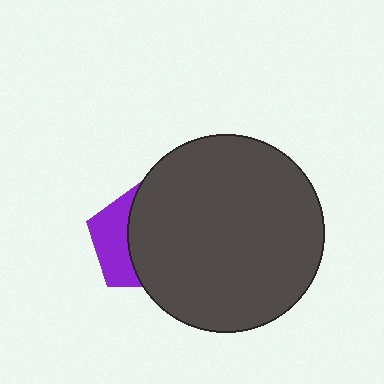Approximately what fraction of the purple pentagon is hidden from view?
Roughly 63% of the purple pentagon is hidden behind the dark gray circle.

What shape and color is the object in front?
The object in front is a dark gray circle.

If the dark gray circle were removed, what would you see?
You would see the complete purple pentagon.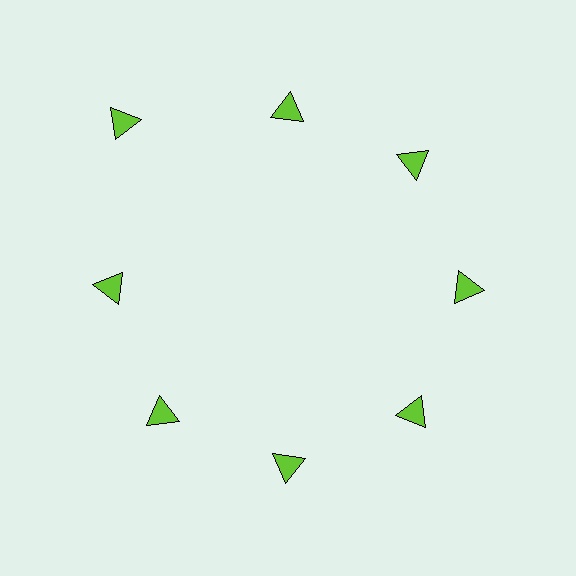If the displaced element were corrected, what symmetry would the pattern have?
It would have 8-fold rotational symmetry — the pattern would map onto itself every 45 degrees.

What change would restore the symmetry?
The symmetry would be restored by moving it inward, back onto the ring so that all 8 triangles sit at equal angles and equal distance from the center.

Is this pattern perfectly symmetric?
No. The 8 lime triangles are arranged in a ring, but one element near the 10 o'clock position is pushed outward from the center, breaking the 8-fold rotational symmetry.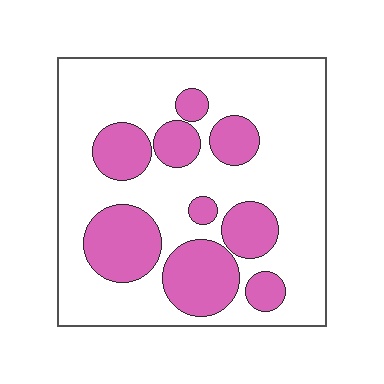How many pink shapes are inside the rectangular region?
9.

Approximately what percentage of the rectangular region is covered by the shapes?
Approximately 30%.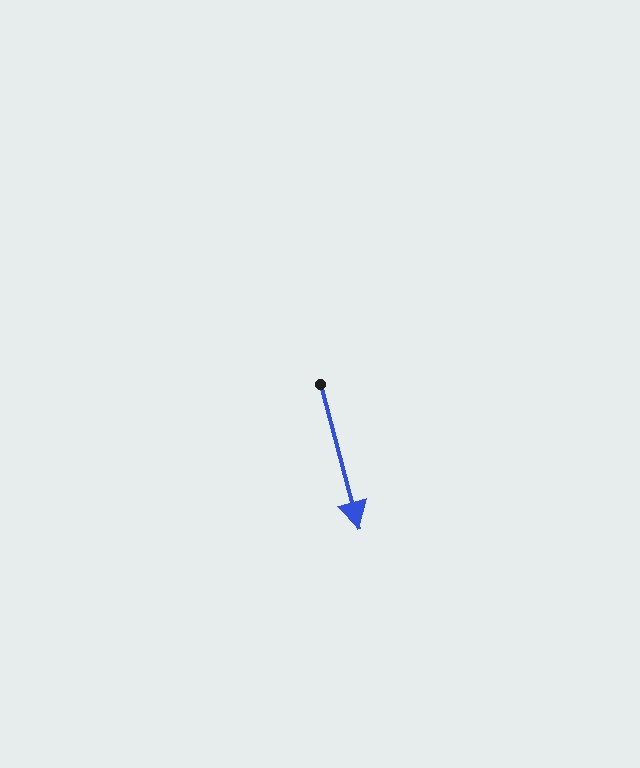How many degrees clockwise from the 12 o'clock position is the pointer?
Approximately 165 degrees.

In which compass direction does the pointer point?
South.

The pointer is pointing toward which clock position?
Roughly 6 o'clock.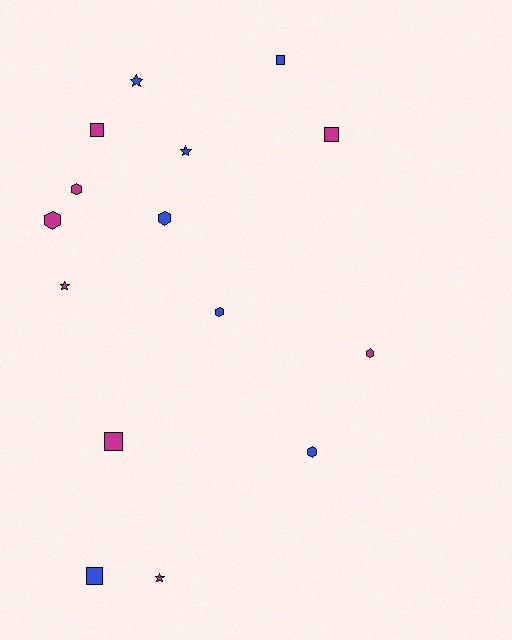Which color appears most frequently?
Magenta, with 8 objects.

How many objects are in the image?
There are 15 objects.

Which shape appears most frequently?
Hexagon, with 6 objects.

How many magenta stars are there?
There are 2 magenta stars.